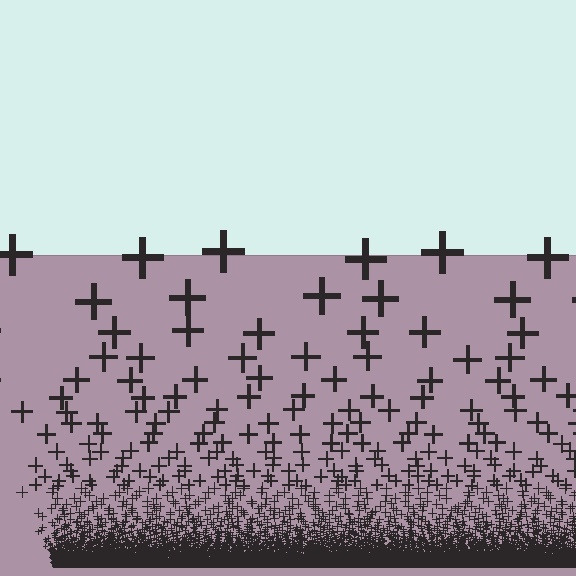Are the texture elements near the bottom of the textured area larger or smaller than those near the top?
Smaller. The gradient is inverted — elements near the bottom are smaller and denser.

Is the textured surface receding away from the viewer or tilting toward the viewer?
The surface appears to tilt toward the viewer. Texture elements get larger and sparser toward the top.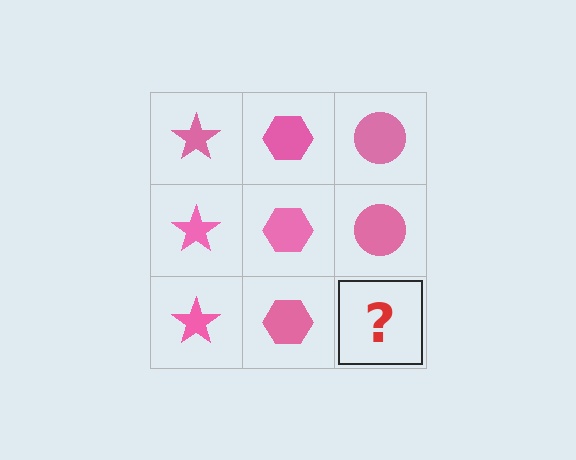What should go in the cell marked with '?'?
The missing cell should contain a pink circle.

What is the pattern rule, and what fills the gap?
The rule is that each column has a consistent shape. The gap should be filled with a pink circle.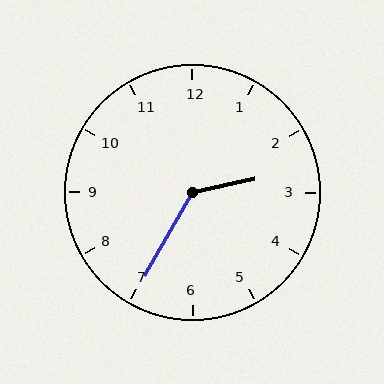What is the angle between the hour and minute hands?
Approximately 132 degrees.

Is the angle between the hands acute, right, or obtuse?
It is obtuse.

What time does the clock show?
2:35.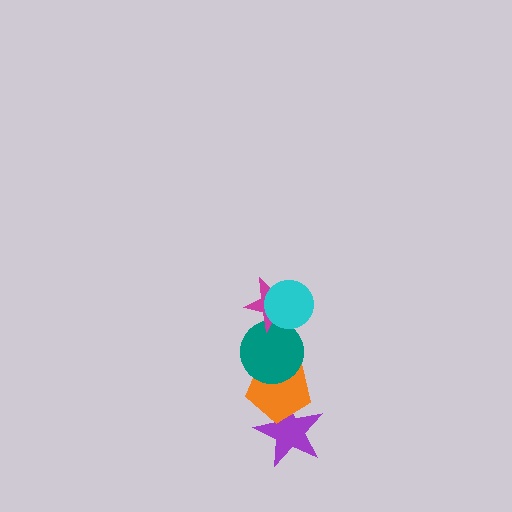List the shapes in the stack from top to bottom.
From top to bottom: the cyan circle, the magenta star, the teal circle, the orange pentagon, the purple star.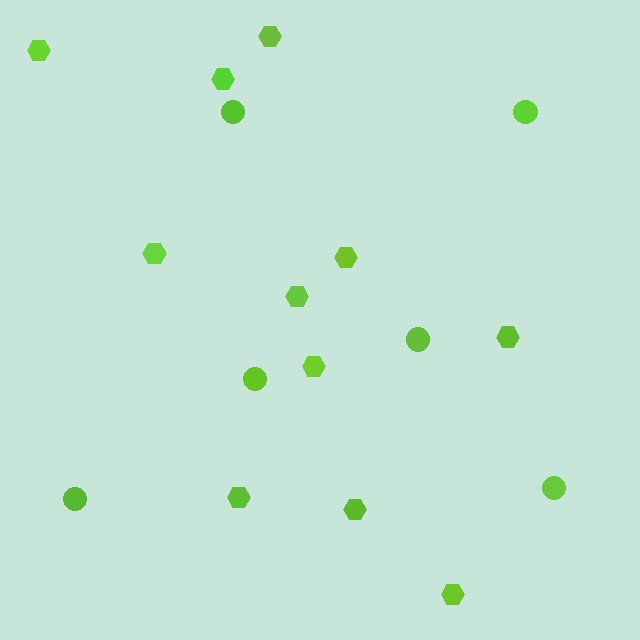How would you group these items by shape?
There are 2 groups: one group of hexagons (11) and one group of circles (6).